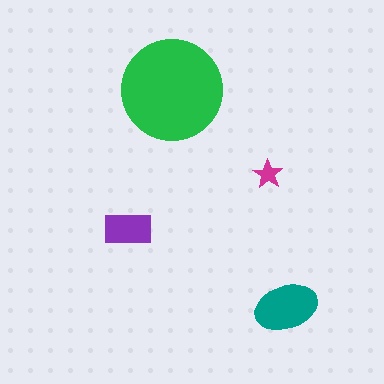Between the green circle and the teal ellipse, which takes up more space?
The green circle.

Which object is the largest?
The green circle.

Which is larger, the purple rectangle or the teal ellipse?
The teal ellipse.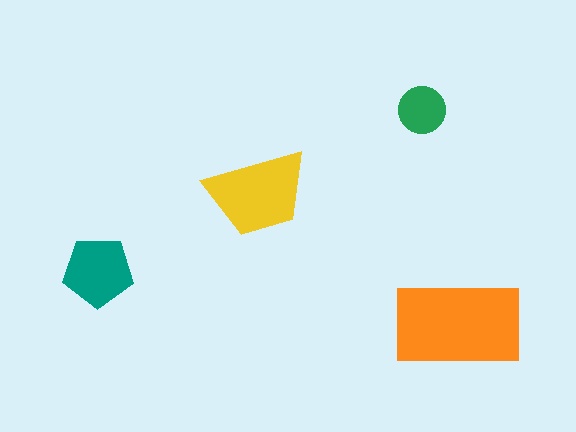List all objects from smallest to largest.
The green circle, the teal pentagon, the yellow trapezoid, the orange rectangle.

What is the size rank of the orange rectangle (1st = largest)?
1st.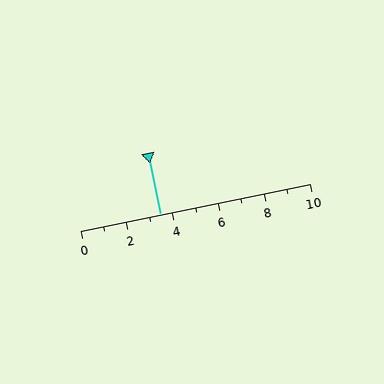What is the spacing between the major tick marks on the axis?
The major ticks are spaced 2 apart.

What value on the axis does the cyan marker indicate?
The marker indicates approximately 3.5.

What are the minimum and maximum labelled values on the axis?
The axis runs from 0 to 10.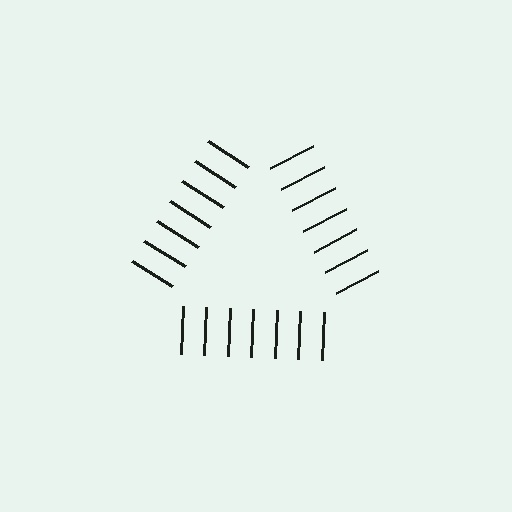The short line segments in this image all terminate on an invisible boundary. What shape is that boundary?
An illusory triangle — the line segments terminate on its edges but no continuous stroke is drawn.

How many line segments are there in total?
21 — 7 along each of the 3 edges.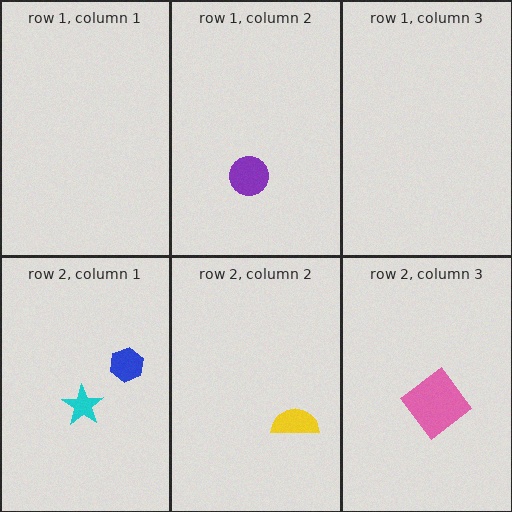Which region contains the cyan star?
The row 2, column 1 region.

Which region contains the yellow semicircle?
The row 2, column 2 region.